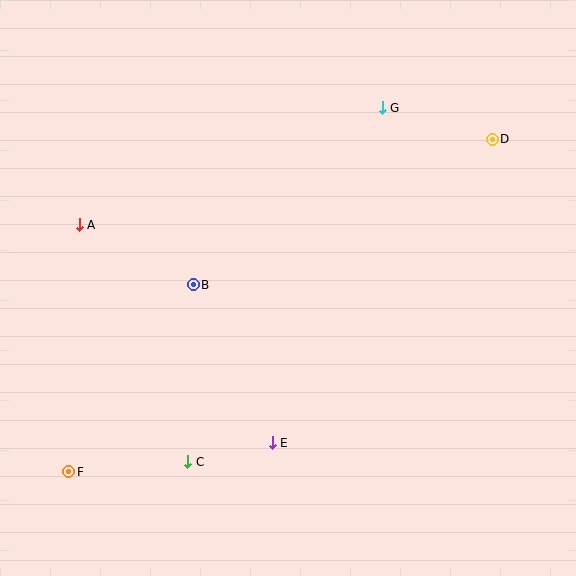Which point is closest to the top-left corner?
Point A is closest to the top-left corner.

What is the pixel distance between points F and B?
The distance between F and B is 225 pixels.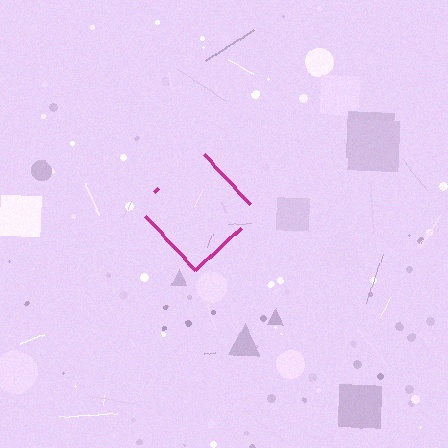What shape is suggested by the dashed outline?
The dashed outline suggests a diamond.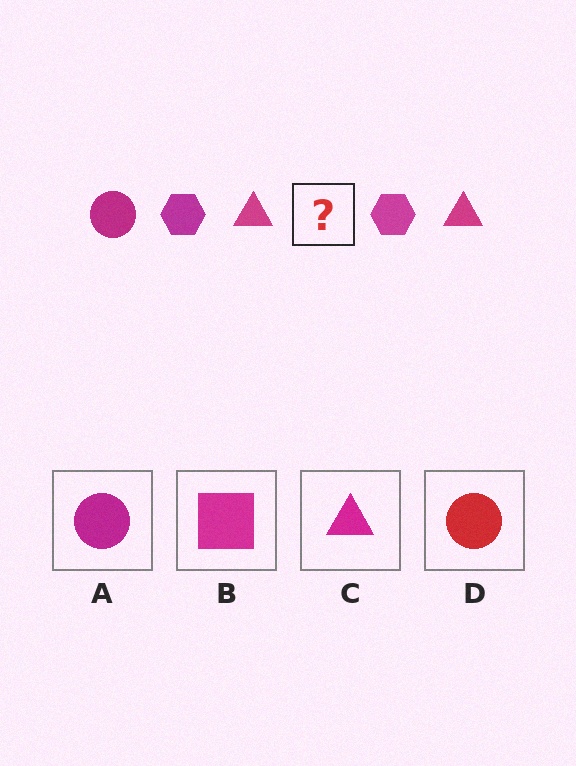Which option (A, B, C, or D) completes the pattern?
A.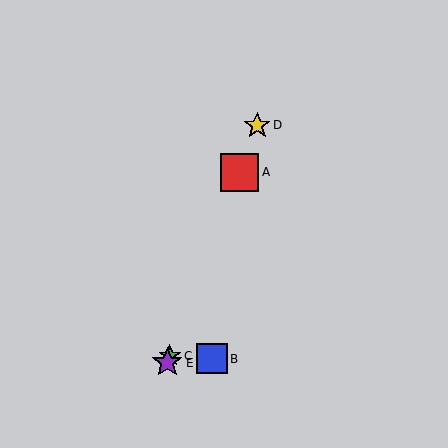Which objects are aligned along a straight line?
Objects A, C, D, E are aligned along a straight line.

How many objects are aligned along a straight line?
4 objects (A, C, D, E) are aligned along a straight line.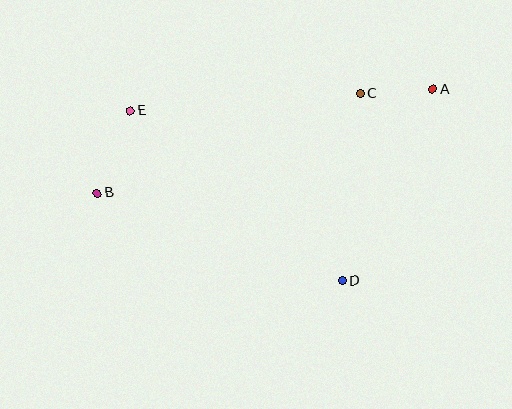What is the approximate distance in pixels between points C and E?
The distance between C and E is approximately 231 pixels.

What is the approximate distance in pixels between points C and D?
The distance between C and D is approximately 188 pixels.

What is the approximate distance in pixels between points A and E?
The distance between A and E is approximately 303 pixels.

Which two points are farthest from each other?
Points A and B are farthest from each other.